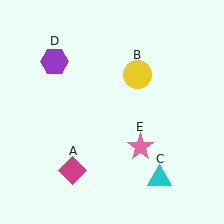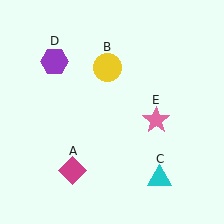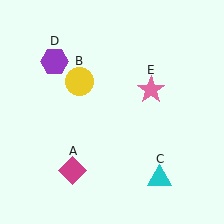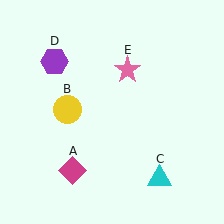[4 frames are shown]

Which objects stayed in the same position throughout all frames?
Magenta diamond (object A) and cyan triangle (object C) and purple hexagon (object D) remained stationary.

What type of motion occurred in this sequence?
The yellow circle (object B), pink star (object E) rotated counterclockwise around the center of the scene.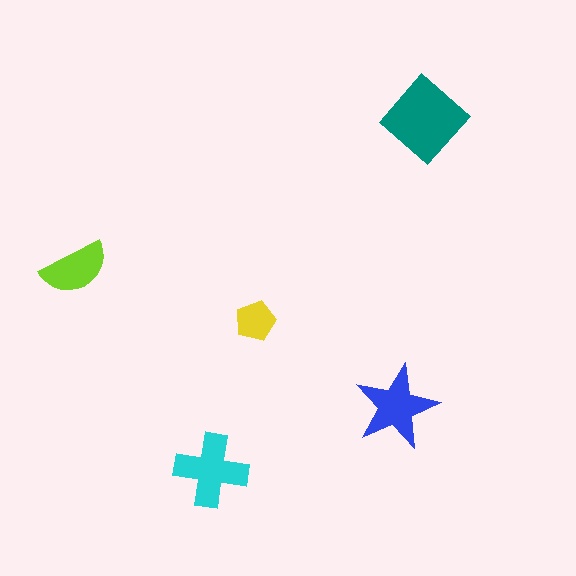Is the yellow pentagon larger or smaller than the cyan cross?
Smaller.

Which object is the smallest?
The yellow pentagon.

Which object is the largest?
The teal diamond.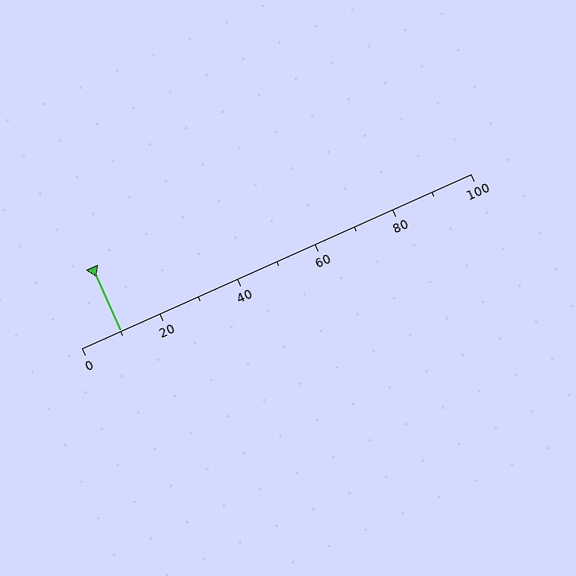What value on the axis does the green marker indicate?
The marker indicates approximately 10.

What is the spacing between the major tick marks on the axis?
The major ticks are spaced 20 apart.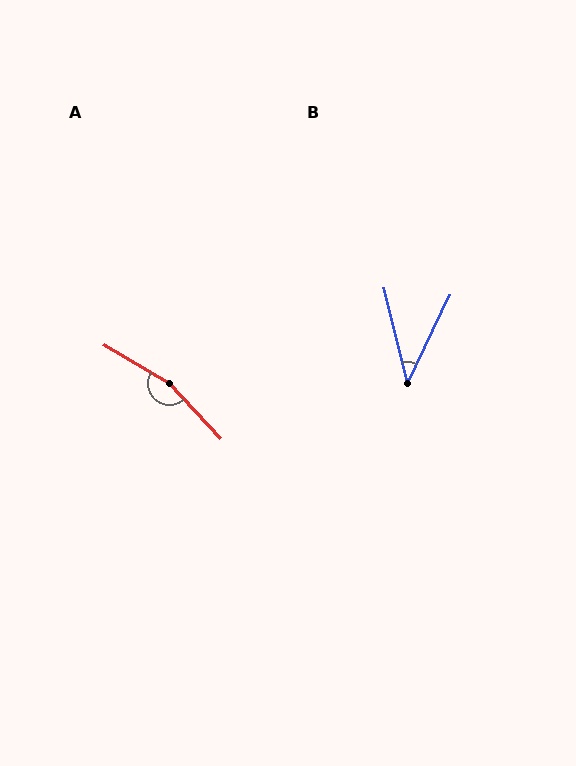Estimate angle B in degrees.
Approximately 40 degrees.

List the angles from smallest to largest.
B (40°), A (163°).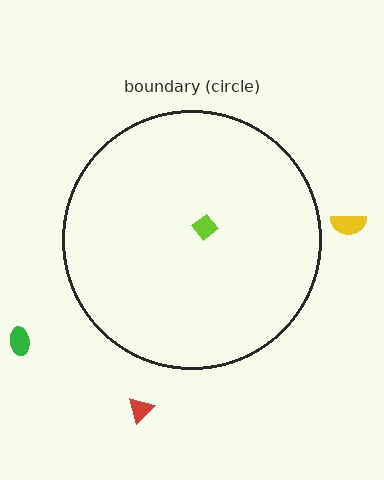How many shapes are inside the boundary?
1 inside, 3 outside.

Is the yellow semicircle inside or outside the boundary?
Outside.